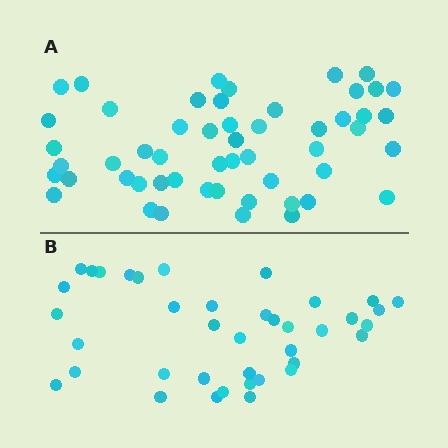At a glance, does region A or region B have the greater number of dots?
Region A (the top region) has more dots.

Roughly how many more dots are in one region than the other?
Region A has approximately 15 more dots than region B.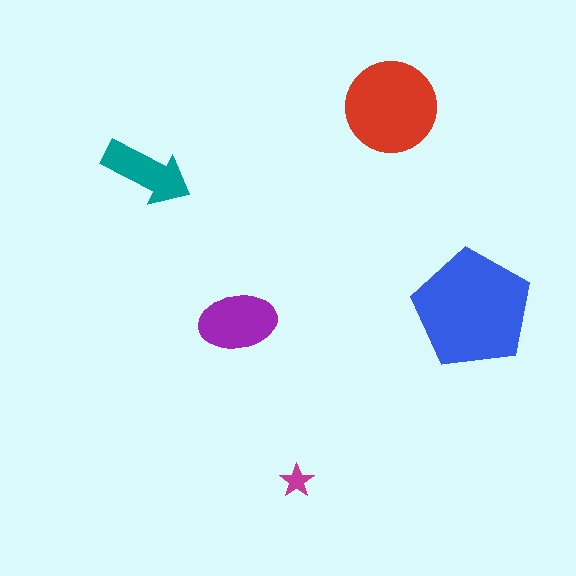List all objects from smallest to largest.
The magenta star, the teal arrow, the purple ellipse, the red circle, the blue pentagon.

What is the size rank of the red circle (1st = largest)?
2nd.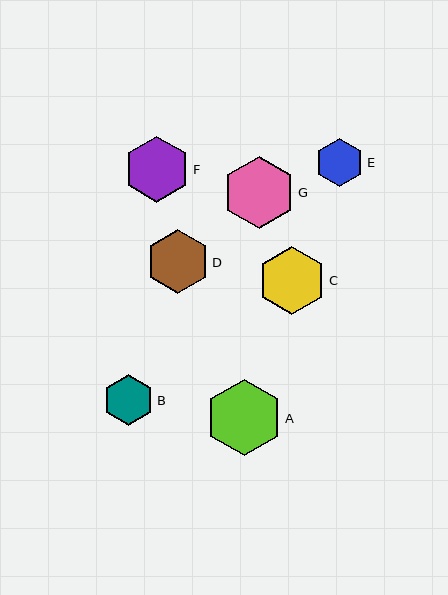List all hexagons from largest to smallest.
From largest to smallest: A, G, C, F, D, B, E.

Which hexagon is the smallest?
Hexagon E is the smallest with a size of approximately 49 pixels.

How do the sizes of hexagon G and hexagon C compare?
Hexagon G and hexagon C are approximately the same size.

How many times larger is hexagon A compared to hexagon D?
Hexagon A is approximately 1.2 times the size of hexagon D.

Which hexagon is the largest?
Hexagon A is the largest with a size of approximately 76 pixels.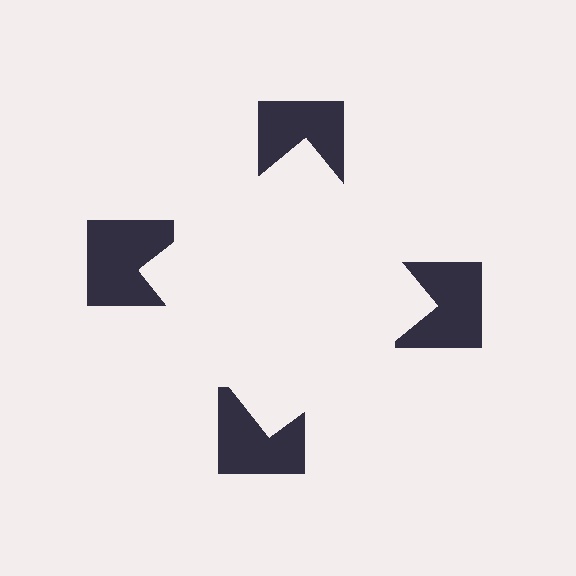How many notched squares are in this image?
There are 4 — one at each vertex of the illusory square.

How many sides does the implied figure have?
4 sides.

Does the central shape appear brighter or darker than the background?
It typically appears slightly brighter than the background, even though no actual brightness change is drawn.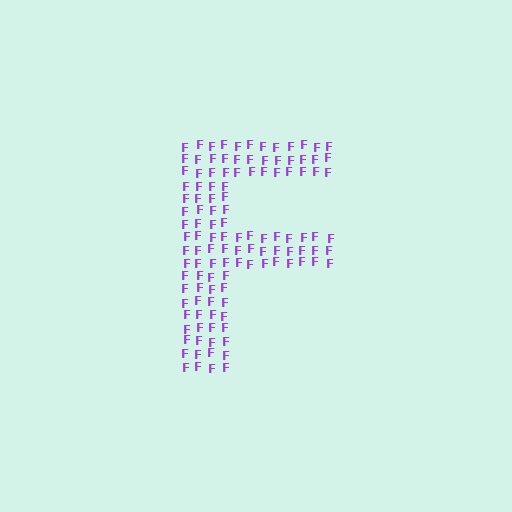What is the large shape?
The large shape is the letter F.